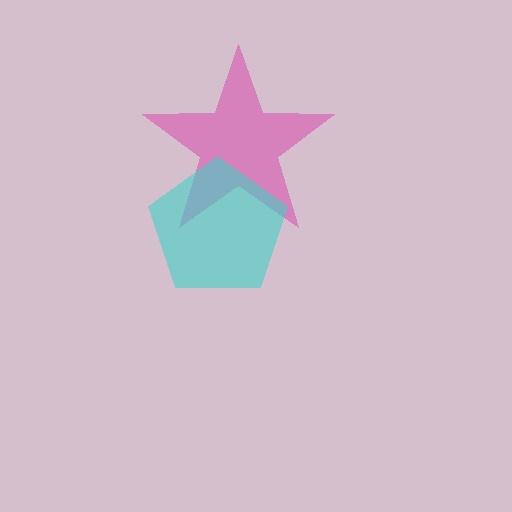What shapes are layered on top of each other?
The layered shapes are: a pink star, a cyan pentagon.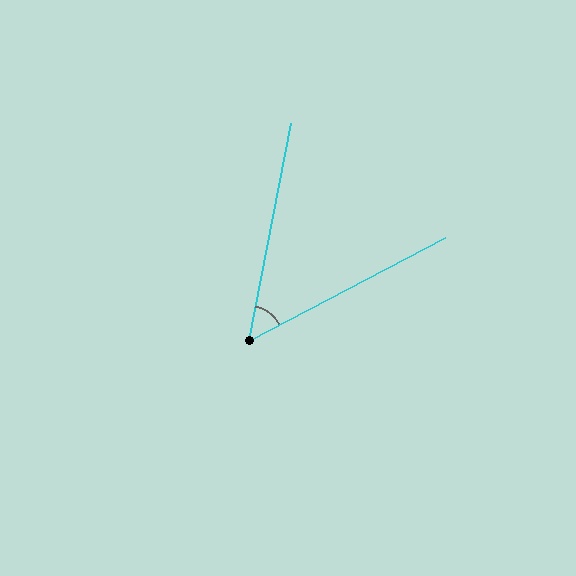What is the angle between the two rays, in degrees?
Approximately 51 degrees.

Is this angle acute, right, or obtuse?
It is acute.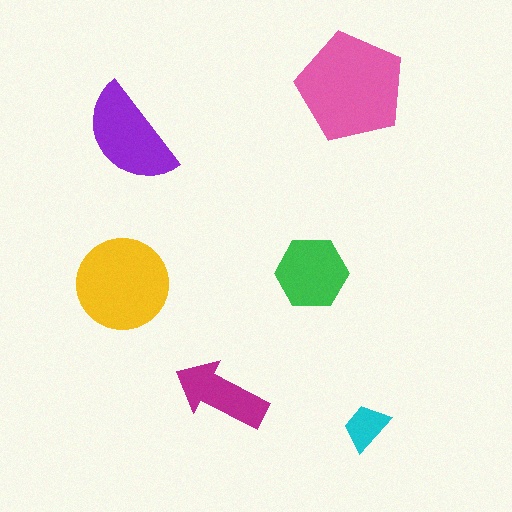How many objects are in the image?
There are 6 objects in the image.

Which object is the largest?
The pink pentagon.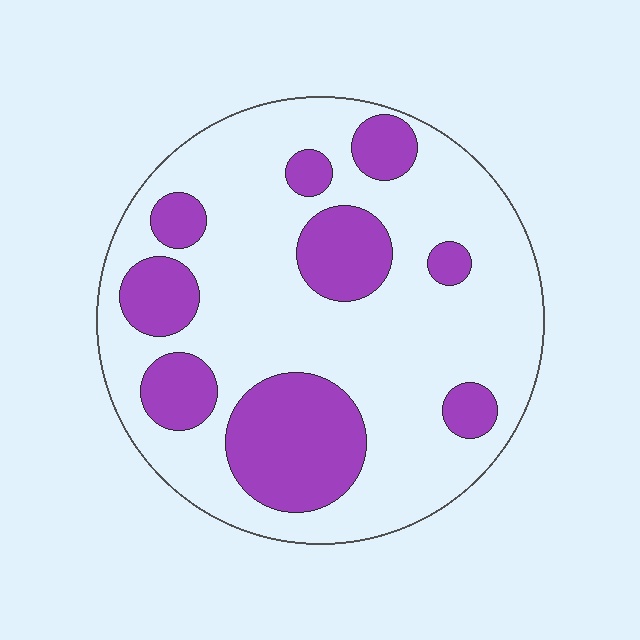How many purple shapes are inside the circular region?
9.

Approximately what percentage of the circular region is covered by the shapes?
Approximately 30%.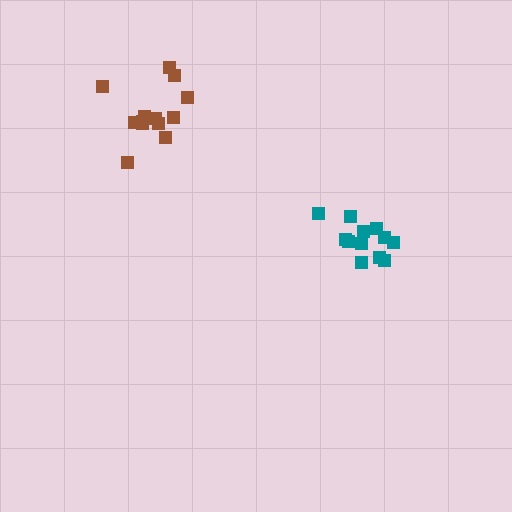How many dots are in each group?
Group 1: 12 dots, Group 2: 13 dots (25 total).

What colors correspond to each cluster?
The clusters are colored: teal, brown.